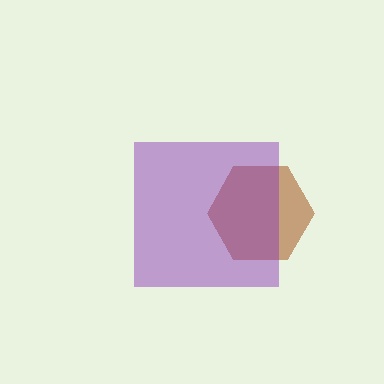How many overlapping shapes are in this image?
There are 2 overlapping shapes in the image.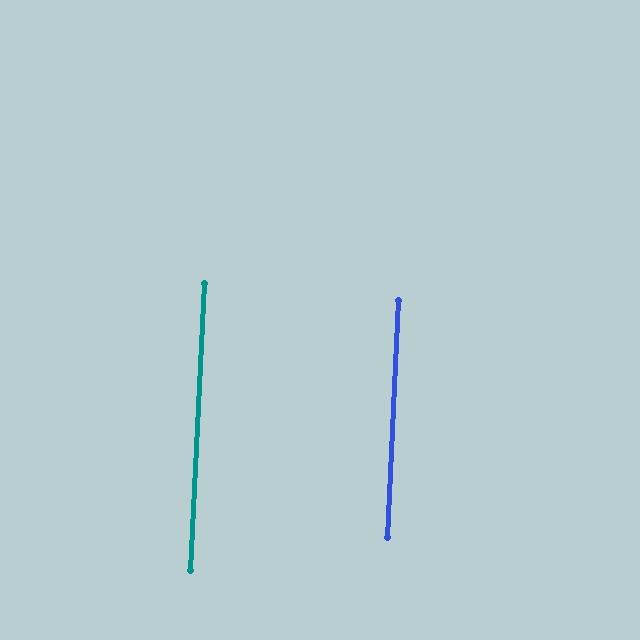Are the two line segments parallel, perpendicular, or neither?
Parallel — their directions differ by only 0.1°.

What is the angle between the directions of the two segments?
Approximately 0 degrees.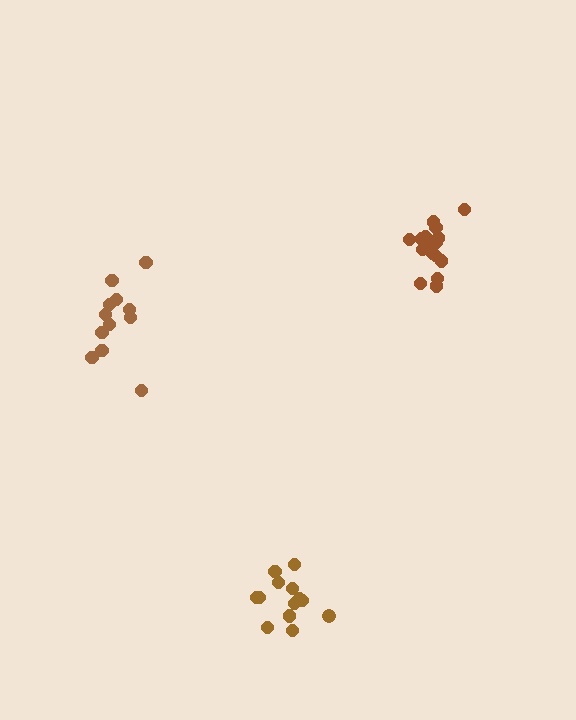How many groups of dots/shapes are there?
There are 3 groups.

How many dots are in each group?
Group 1: 12 dots, Group 2: 13 dots, Group 3: 16 dots (41 total).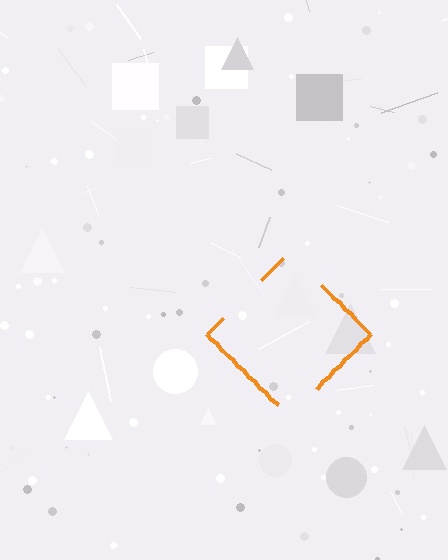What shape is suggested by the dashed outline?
The dashed outline suggests a diamond.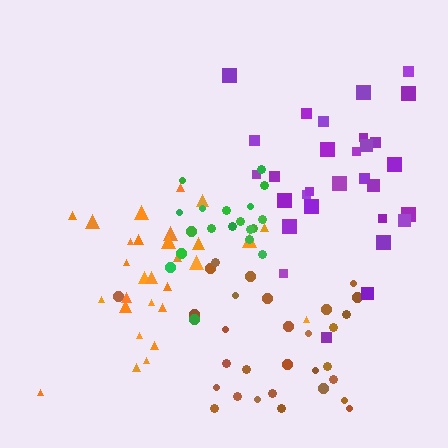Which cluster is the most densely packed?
Green.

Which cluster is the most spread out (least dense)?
Purple.